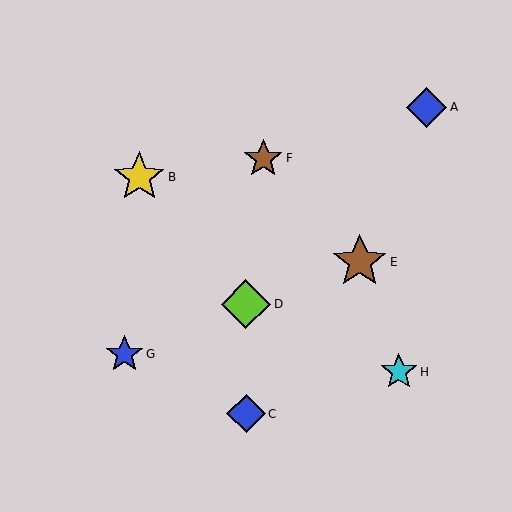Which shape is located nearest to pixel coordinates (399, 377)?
The cyan star (labeled H) at (399, 372) is nearest to that location.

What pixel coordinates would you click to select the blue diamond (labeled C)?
Click at (246, 414) to select the blue diamond C.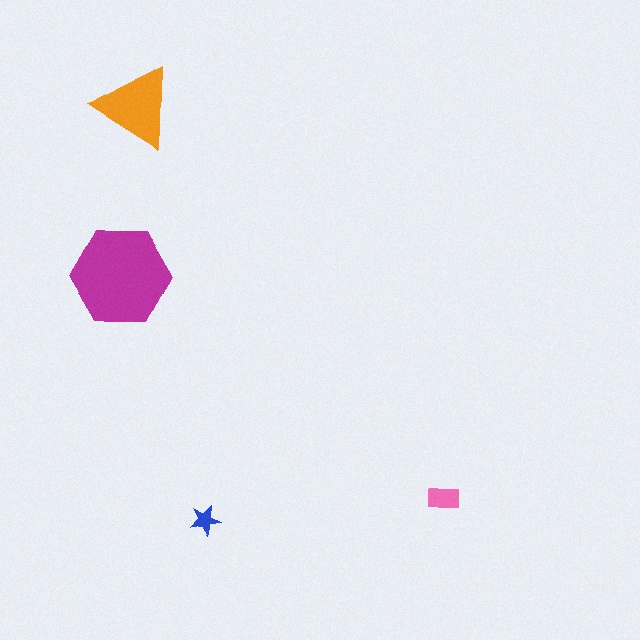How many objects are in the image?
There are 4 objects in the image.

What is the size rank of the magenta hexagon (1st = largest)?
1st.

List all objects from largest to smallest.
The magenta hexagon, the orange triangle, the pink rectangle, the blue star.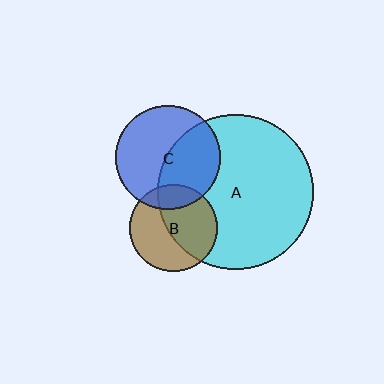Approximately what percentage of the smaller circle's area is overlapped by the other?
Approximately 45%.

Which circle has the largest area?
Circle A (cyan).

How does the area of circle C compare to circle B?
Approximately 1.4 times.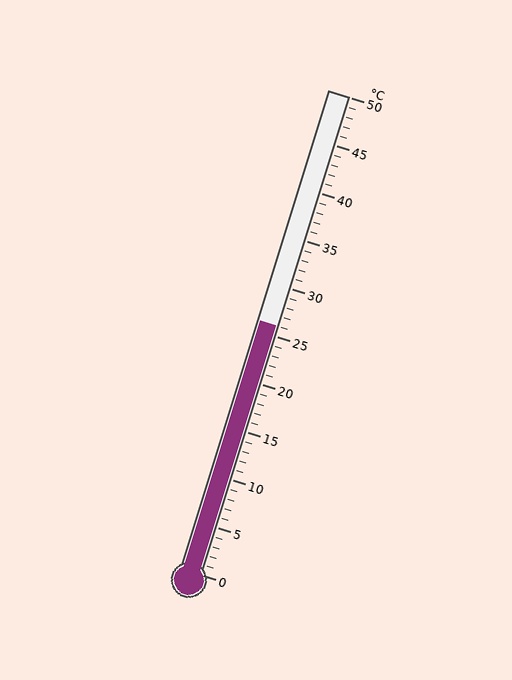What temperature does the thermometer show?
The thermometer shows approximately 26°C.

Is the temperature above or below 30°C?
The temperature is below 30°C.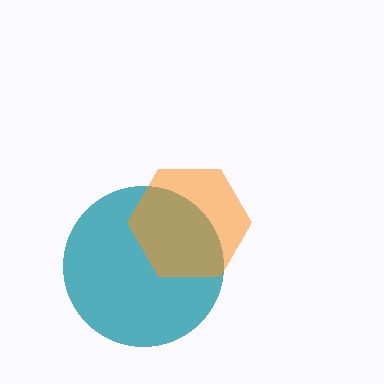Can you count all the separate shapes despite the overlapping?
Yes, there are 2 separate shapes.